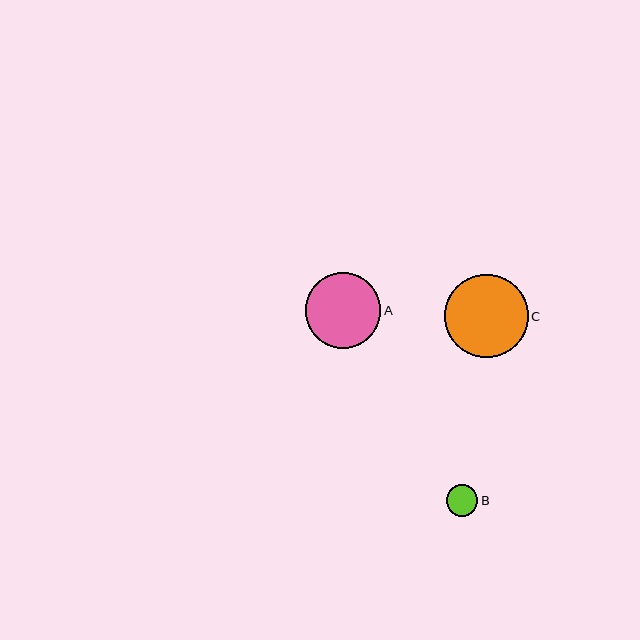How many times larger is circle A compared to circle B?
Circle A is approximately 2.4 times the size of circle B.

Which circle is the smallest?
Circle B is the smallest with a size of approximately 32 pixels.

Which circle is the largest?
Circle C is the largest with a size of approximately 84 pixels.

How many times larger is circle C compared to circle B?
Circle C is approximately 2.6 times the size of circle B.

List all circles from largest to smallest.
From largest to smallest: C, A, B.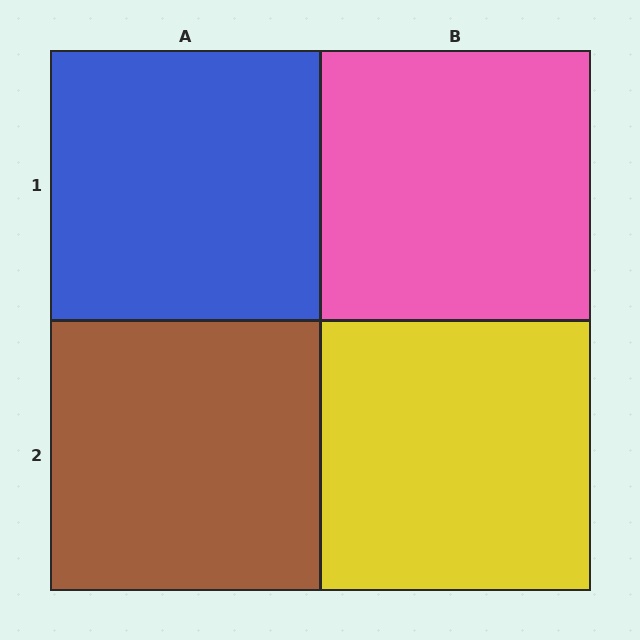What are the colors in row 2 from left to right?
Brown, yellow.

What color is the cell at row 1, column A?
Blue.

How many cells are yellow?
1 cell is yellow.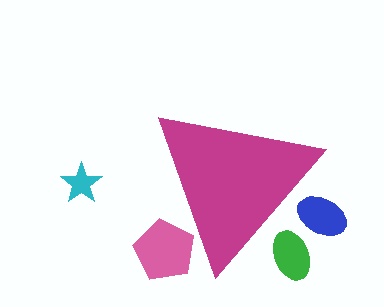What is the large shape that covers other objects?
A magenta triangle.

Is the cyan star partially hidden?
No, the cyan star is fully visible.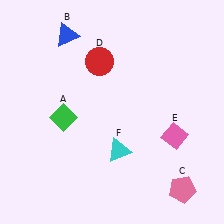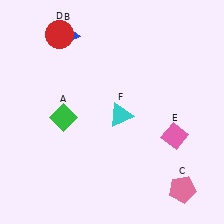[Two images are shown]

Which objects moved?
The objects that moved are: the red circle (D), the cyan triangle (F).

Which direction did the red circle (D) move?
The red circle (D) moved left.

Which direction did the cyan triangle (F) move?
The cyan triangle (F) moved up.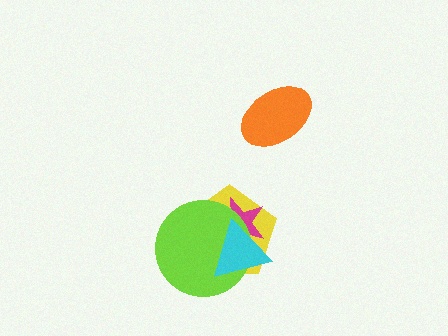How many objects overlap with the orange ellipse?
0 objects overlap with the orange ellipse.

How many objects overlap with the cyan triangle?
3 objects overlap with the cyan triangle.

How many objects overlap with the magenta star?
3 objects overlap with the magenta star.